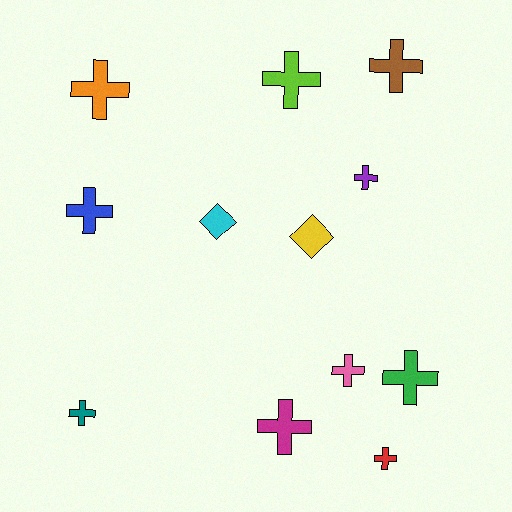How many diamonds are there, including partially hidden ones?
There are 2 diamonds.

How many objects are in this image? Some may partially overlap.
There are 12 objects.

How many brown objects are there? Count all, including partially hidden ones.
There is 1 brown object.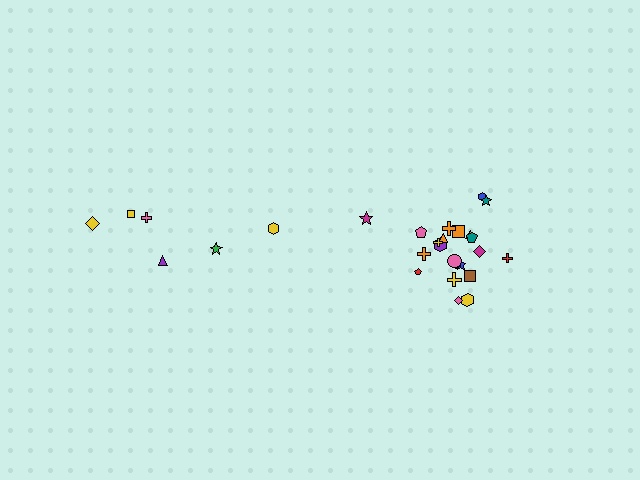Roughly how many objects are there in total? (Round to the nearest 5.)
Roughly 30 objects in total.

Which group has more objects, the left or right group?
The right group.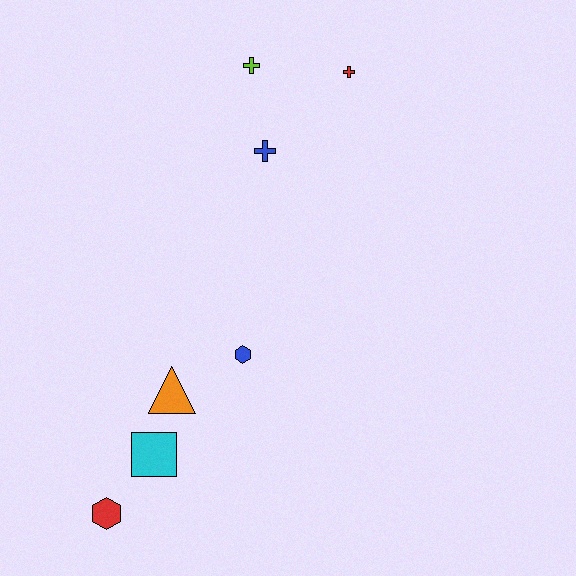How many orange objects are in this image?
There is 1 orange object.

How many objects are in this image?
There are 7 objects.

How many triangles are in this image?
There is 1 triangle.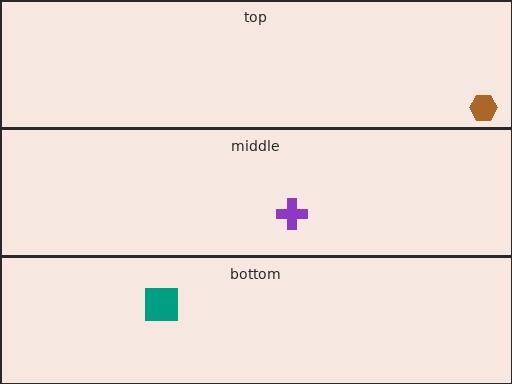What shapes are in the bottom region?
The teal square.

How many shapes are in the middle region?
1.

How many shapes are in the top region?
1.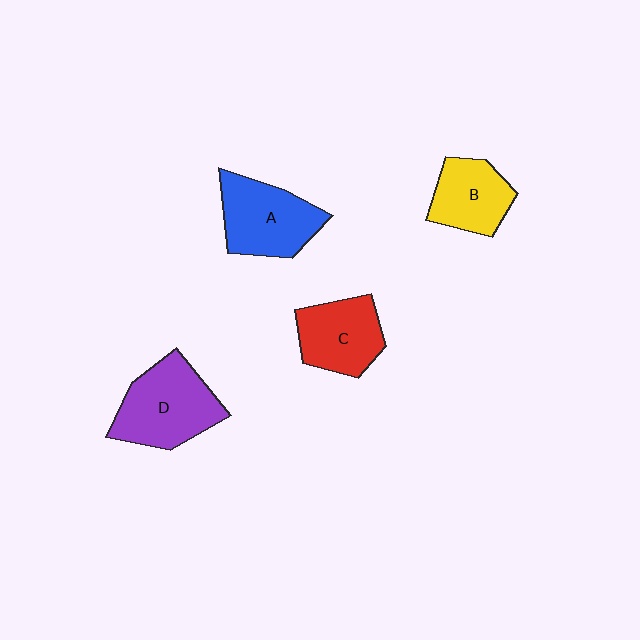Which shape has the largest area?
Shape D (purple).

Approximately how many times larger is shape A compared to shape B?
Approximately 1.3 times.